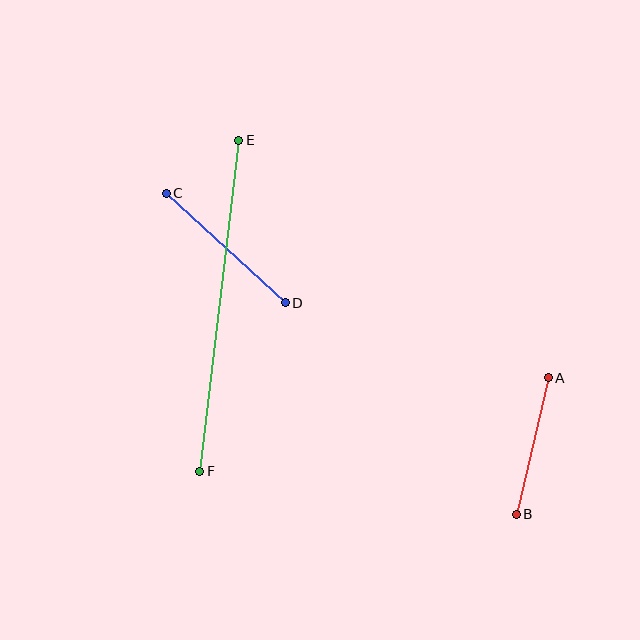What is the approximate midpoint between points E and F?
The midpoint is at approximately (219, 306) pixels.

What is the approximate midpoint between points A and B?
The midpoint is at approximately (532, 446) pixels.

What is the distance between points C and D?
The distance is approximately 162 pixels.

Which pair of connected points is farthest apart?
Points E and F are farthest apart.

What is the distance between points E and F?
The distance is approximately 333 pixels.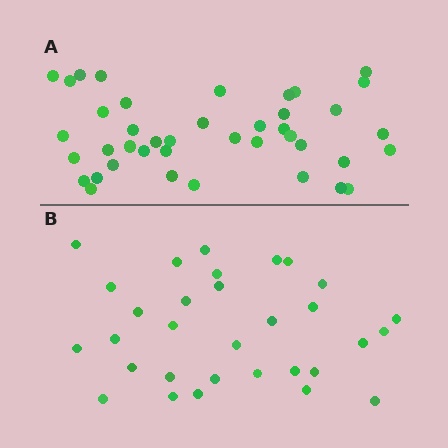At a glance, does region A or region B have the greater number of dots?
Region A (the top region) has more dots.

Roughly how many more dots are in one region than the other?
Region A has roughly 10 or so more dots than region B.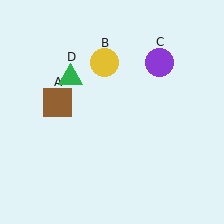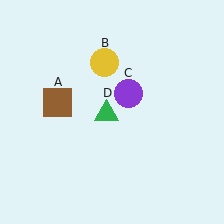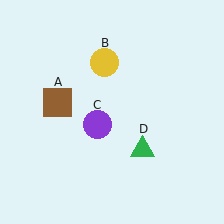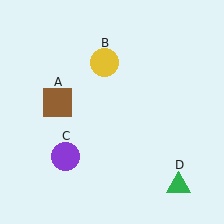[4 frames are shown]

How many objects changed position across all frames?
2 objects changed position: purple circle (object C), green triangle (object D).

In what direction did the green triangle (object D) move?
The green triangle (object D) moved down and to the right.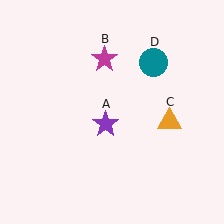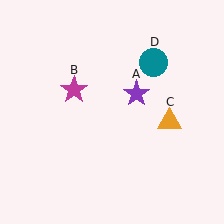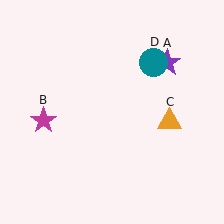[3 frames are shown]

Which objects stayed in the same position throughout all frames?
Orange triangle (object C) and teal circle (object D) remained stationary.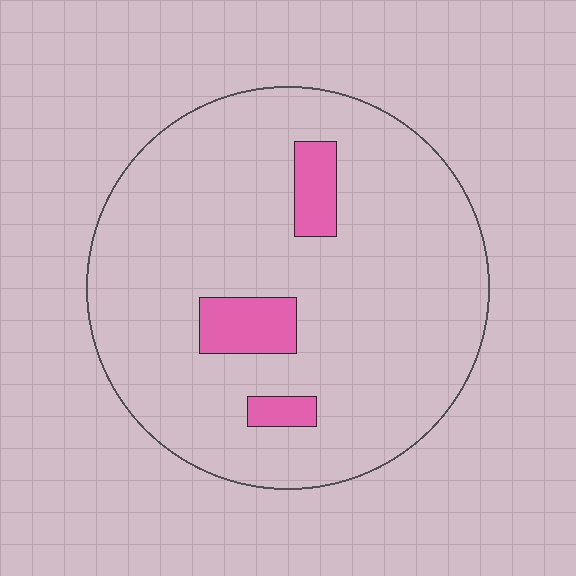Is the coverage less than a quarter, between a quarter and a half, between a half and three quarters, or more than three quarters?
Less than a quarter.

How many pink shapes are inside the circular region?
3.